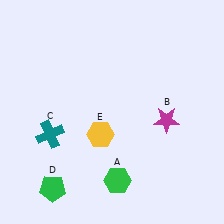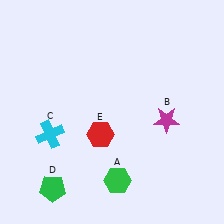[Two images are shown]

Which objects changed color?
C changed from teal to cyan. E changed from yellow to red.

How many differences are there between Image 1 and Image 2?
There are 2 differences between the two images.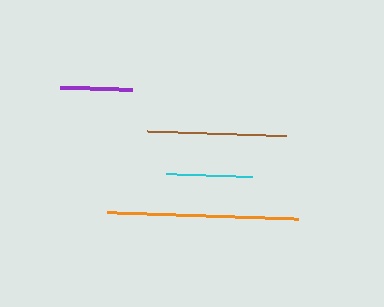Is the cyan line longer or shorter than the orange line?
The orange line is longer than the cyan line.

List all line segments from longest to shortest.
From longest to shortest: orange, brown, cyan, purple.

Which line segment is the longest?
The orange line is the longest at approximately 191 pixels.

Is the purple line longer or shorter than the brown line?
The brown line is longer than the purple line.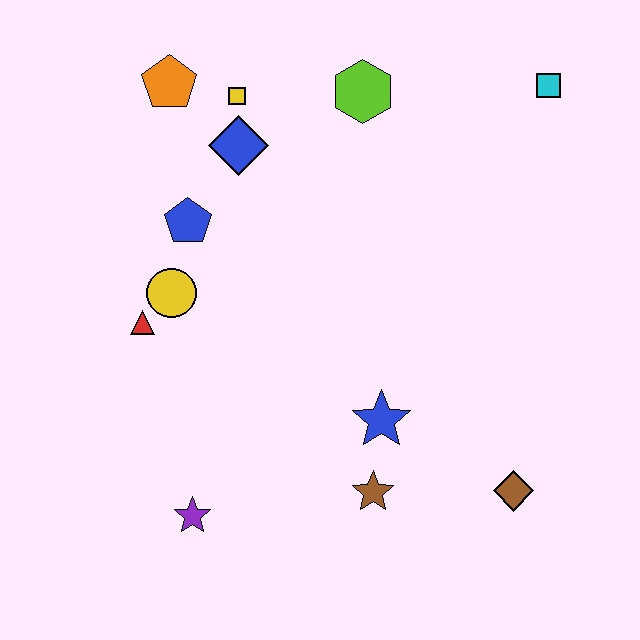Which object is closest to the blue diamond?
The yellow square is closest to the blue diamond.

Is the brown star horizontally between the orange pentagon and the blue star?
Yes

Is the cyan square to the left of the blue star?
No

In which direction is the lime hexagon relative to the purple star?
The lime hexagon is above the purple star.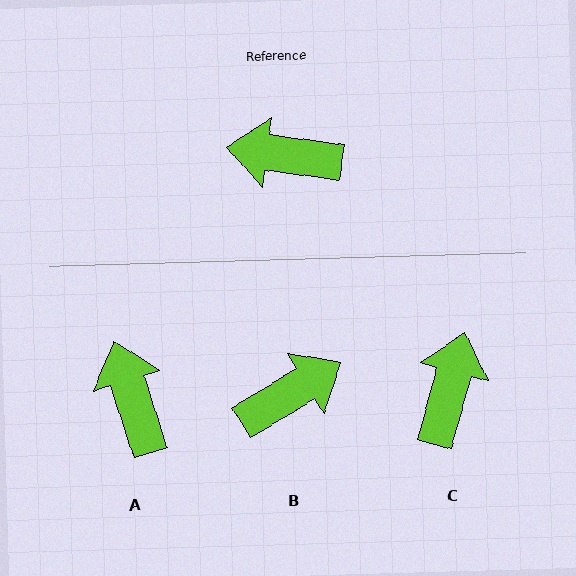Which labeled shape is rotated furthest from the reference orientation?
B, about 141 degrees away.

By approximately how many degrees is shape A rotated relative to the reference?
Approximately 64 degrees clockwise.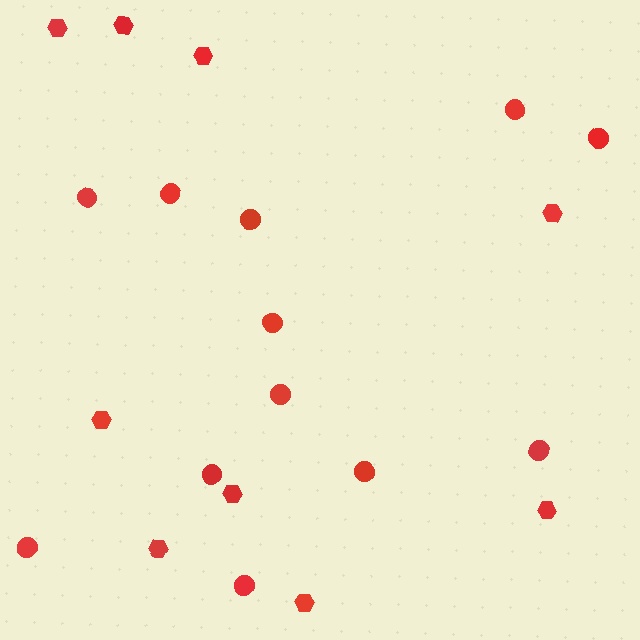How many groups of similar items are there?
There are 2 groups: one group of circles (12) and one group of hexagons (9).